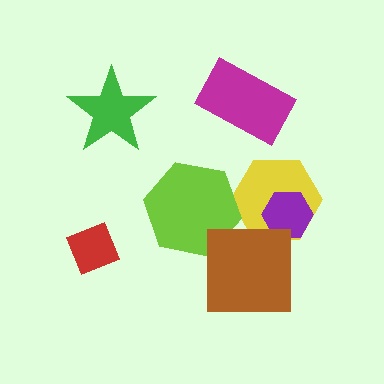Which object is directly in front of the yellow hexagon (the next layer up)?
The purple hexagon is directly in front of the yellow hexagon.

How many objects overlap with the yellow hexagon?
3 objects overlap with the yellow hexagon.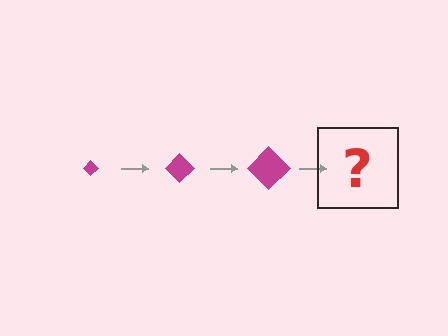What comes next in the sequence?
The next element should be a magenta diamond, larger than the previous one.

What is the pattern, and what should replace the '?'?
The pattern is that the diamond gets progressively larger each step. The '?' should be a magenta diamond, larger than the previous one.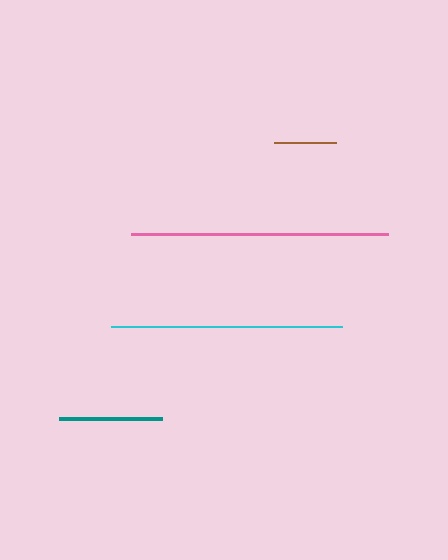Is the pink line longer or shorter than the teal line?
The pink line is longer than the teal line.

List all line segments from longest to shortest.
From longest to shortest: pink, cyan, teal, brown.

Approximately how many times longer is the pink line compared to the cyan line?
The pink line is approximately 1.1 times the length of the cyan line.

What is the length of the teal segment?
The teal segment is approximately 102 pixels long.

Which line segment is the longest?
The pink line is the longest at approximately 257 pixels.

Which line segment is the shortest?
The brown line is the shortest at approximately 62 pixels.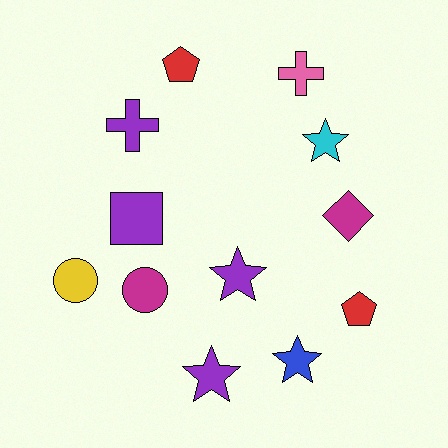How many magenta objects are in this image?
There are 2 magenta objects.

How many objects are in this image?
There are 12 objects.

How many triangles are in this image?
There are no triangles.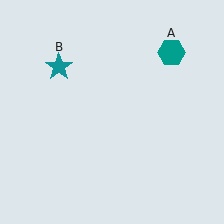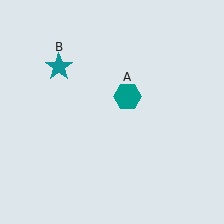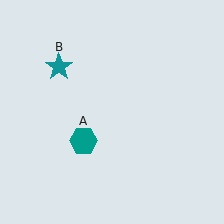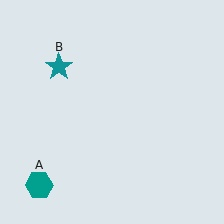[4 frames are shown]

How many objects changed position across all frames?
1 object changed position: teal hexagon (object A).